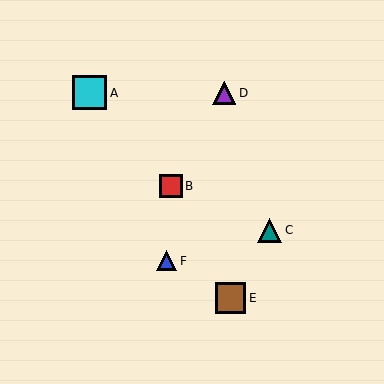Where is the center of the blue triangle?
The center of the blue triangle is at (167, 261).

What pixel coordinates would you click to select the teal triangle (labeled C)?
Click at (270, 230) to select the teal triangle C.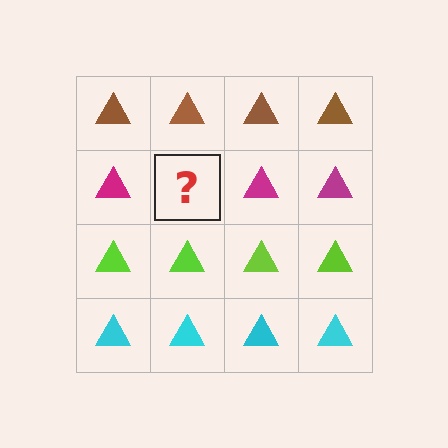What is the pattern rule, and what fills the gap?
The rule is that each row has a consistent color. The gap should be filled with a magenta triangle.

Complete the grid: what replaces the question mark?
The question mark should be replaced with a magenta triangle.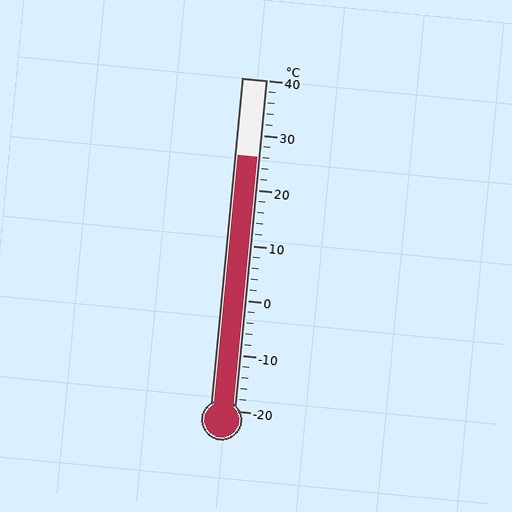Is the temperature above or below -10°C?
The temperature is above -10°C.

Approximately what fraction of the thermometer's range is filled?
The thermometer is filled to approximately 75% of its range.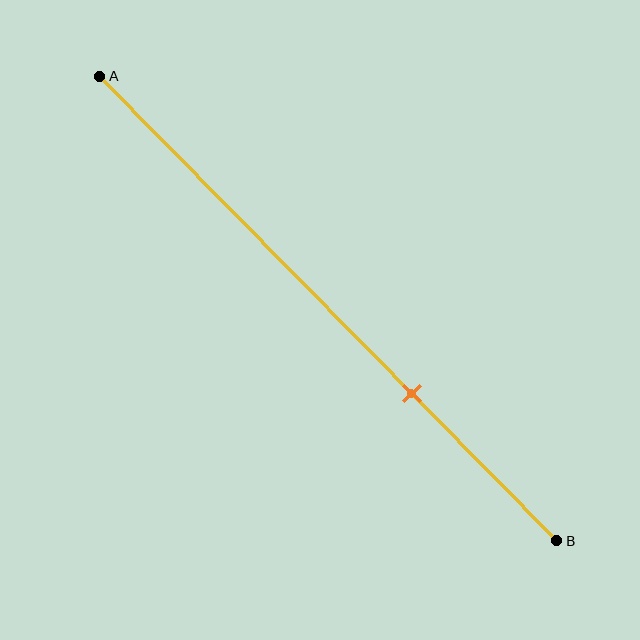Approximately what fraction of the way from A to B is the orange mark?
The orange mark is approximately 70% of the way from A to B.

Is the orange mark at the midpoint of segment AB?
No, the mark is at about 70% from A, not at the 50% midpoint.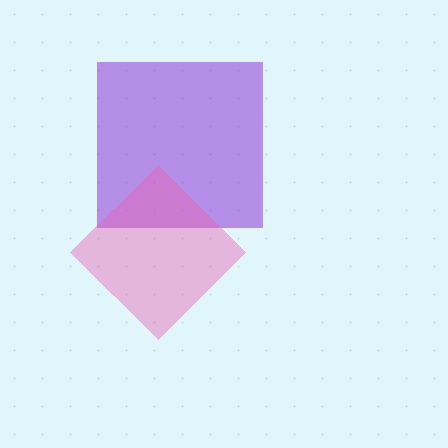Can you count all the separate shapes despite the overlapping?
Yes, there are 2 separate shapes.